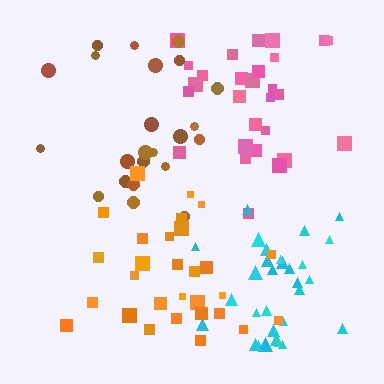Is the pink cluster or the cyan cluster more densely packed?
Cyan.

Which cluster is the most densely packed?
Cyan.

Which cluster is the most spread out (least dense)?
Pink.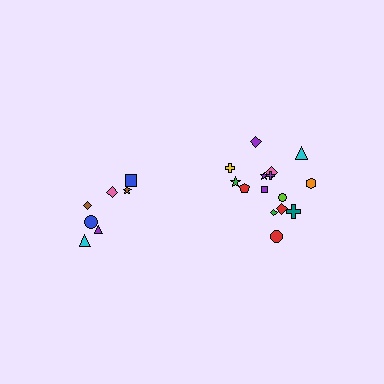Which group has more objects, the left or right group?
The right group.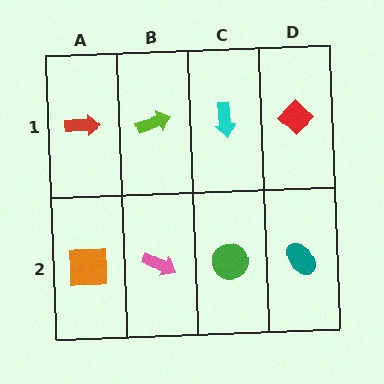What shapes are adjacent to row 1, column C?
A green circle (row 2, column C), a lime arrow (row 1, column B), a red diamond (row 1, column D).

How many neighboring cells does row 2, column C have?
3.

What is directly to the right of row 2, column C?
A teal ellipse.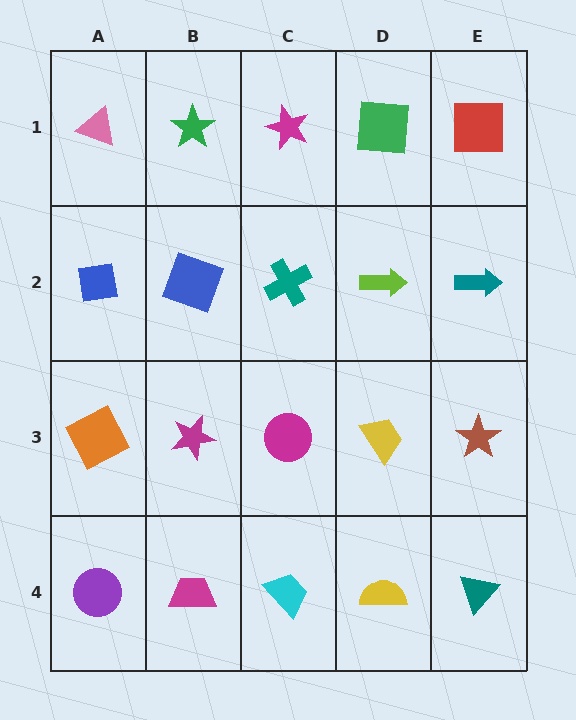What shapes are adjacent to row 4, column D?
A yellow trapezoid (row 3, column D), a cyan trapezoid (row 4, column C), a teal triangle (row 4, column E).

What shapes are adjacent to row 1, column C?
A teal cross (row 2, column C), a green star (row 1, column B), a green square (row 1, column D).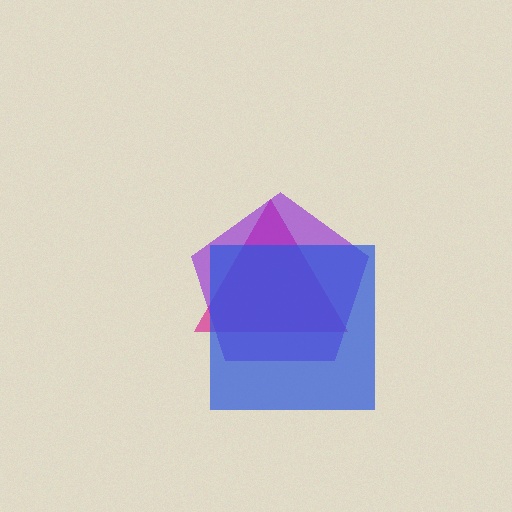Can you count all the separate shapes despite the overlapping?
Yes, there are 3 separate shapes.